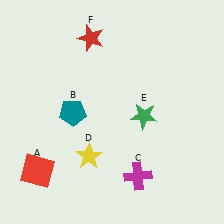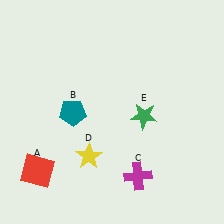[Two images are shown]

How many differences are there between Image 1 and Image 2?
There is 1 difference between the two images.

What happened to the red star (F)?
The red star (F) was removed in Image 2. It was in the top-left area of Image 1.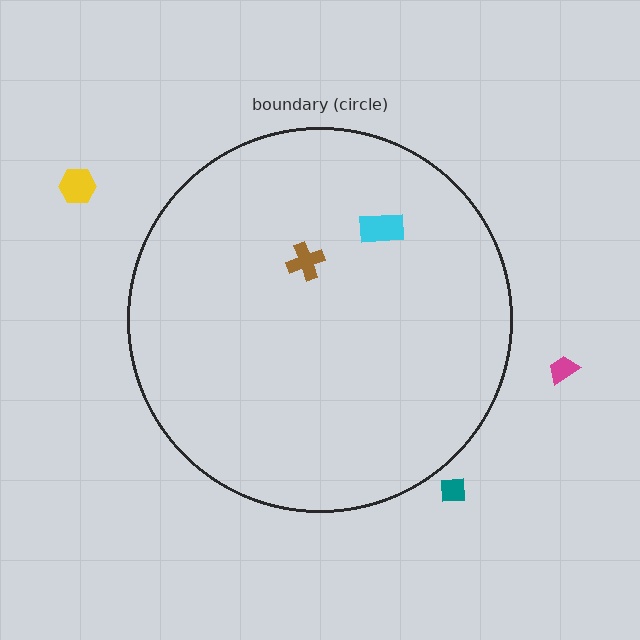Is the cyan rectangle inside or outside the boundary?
Inside.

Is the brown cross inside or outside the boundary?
Inside.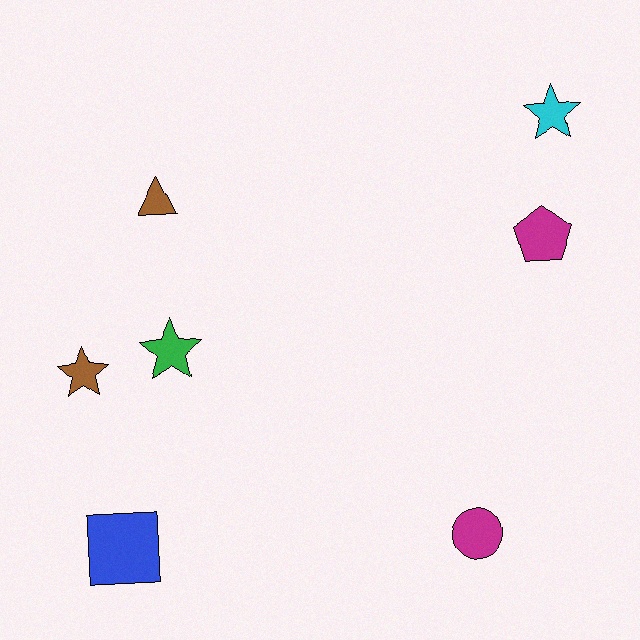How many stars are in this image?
There are 3 stars.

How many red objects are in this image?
There are no red objects.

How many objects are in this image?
There are 7 objects.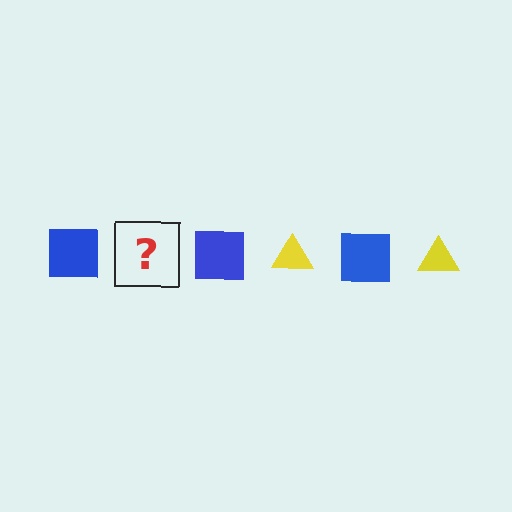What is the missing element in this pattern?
The missing element is a yellow triangle.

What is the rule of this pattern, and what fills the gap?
The rule is that the pattern alternates between blue square and yellow triangle. The gap should be filled with a yellow triangle.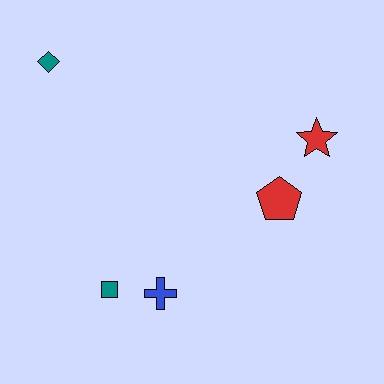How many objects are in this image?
There are 5 objects.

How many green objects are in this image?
There are no green objects.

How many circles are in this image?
There are no circles.